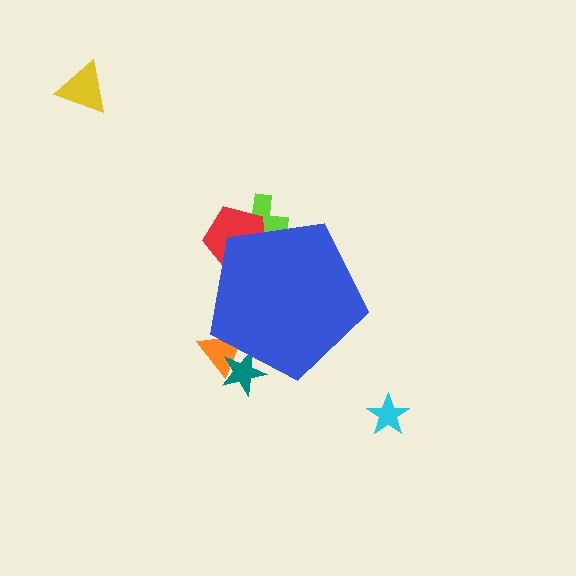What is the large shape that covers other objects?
A blue pentagon.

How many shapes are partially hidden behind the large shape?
4 shapes are partially hidden.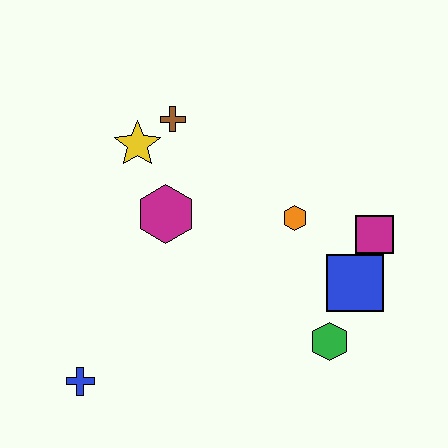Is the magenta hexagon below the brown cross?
Yes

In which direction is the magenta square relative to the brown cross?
The magenta square is to the right of the brown cross.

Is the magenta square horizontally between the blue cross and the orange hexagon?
No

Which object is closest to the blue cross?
The magenta hexagon is closest to the blue cross.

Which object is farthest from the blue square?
The blue cross is farthest from the blue square.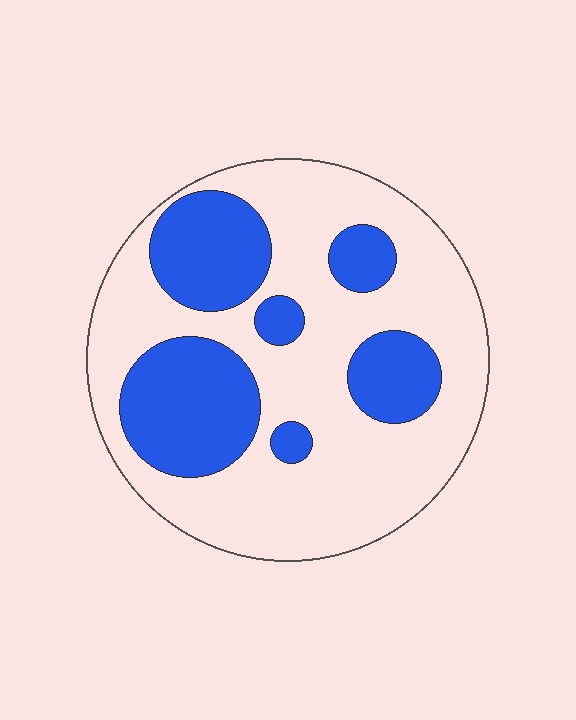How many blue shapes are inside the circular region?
6.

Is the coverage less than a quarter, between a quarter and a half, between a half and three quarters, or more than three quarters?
Between a quarter and a half.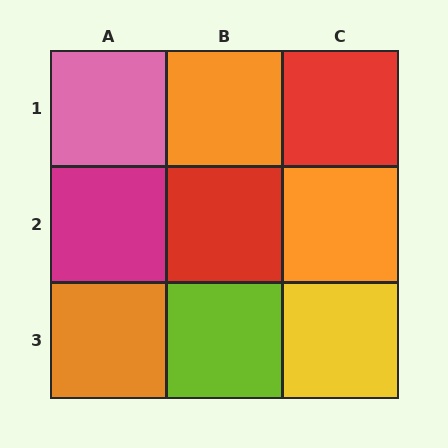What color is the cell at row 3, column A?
Orange.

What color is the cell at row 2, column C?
Orange.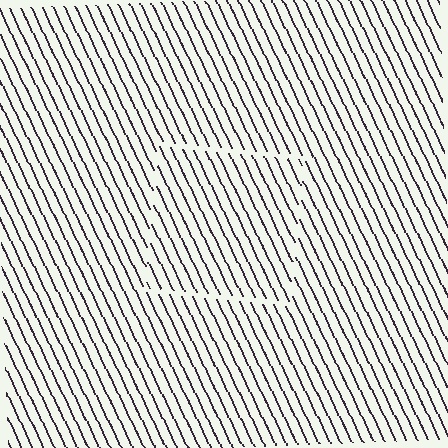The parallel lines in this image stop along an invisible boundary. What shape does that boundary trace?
An illusory square. The interior of the shape contains the same grating, shifted by half a period — the contour is defined by the phase discontinuity where line-ends from the inner and outer gratings abut.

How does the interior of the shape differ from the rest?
The interior of the shape contains the same grating, shifted by half a period — the contour is defined by the phase discontinuity where line-ends from the inner and outer gratings abut.